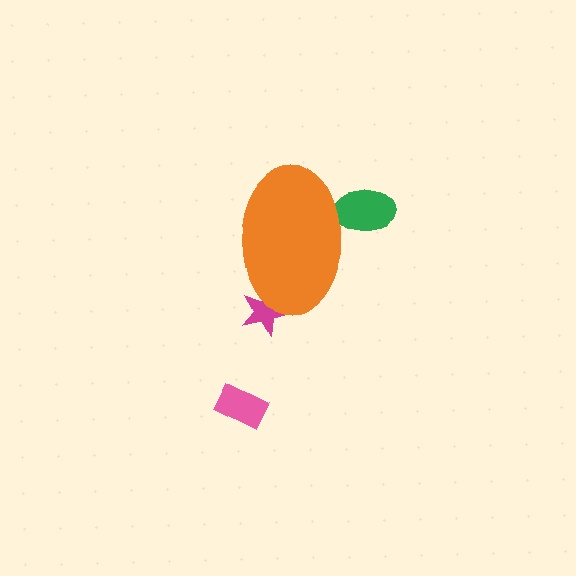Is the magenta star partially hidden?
Yes, the magenta star is partially hidden behind the orange ellipse.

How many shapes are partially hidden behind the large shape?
2 shapes are partially hidden.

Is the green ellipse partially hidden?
Yes, the green ellipse is partially hidden behind the orange ellipse.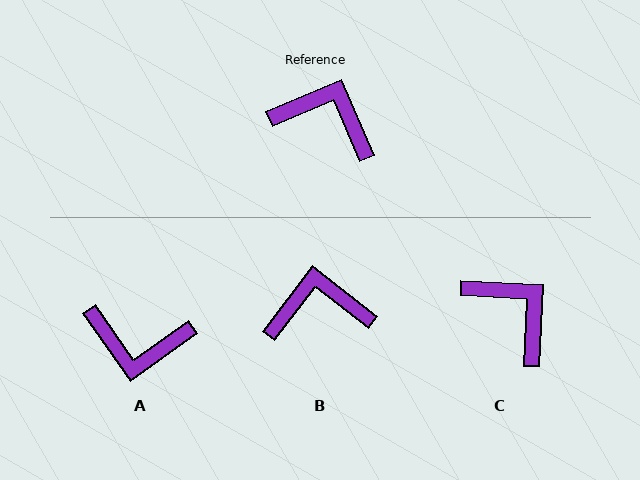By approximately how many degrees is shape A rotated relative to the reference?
Approximately 168 degrees clockwise.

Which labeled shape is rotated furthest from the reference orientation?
A, about 168 degrees away.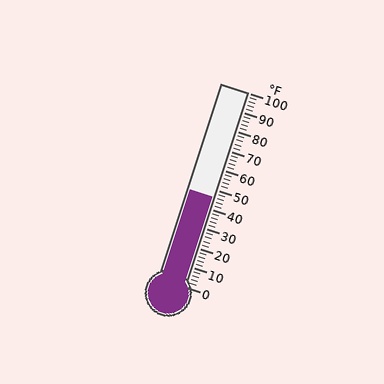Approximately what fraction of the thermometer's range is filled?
The thermometer is filled to approximately 45% of its range.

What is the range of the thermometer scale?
The thermometer scale ranges from 0°F to 100°F.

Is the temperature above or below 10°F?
The temperature is above 10°F.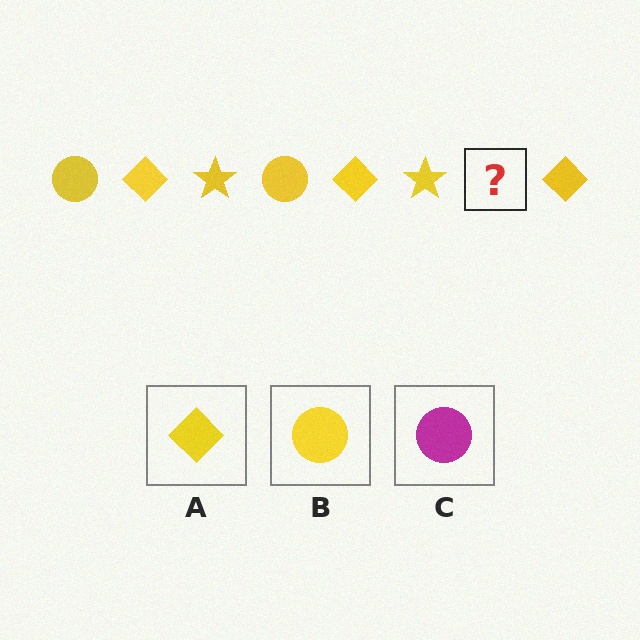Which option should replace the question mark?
Option B.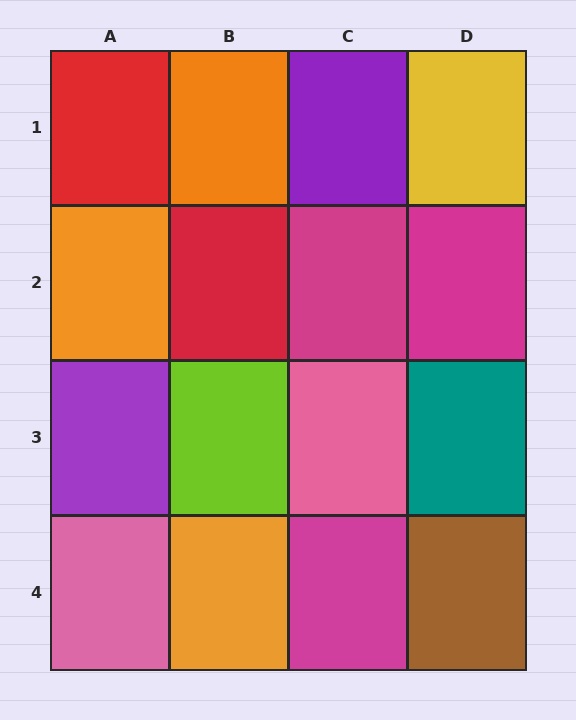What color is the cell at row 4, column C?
Magenta.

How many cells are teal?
1 cell is teal.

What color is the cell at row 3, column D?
Teal.